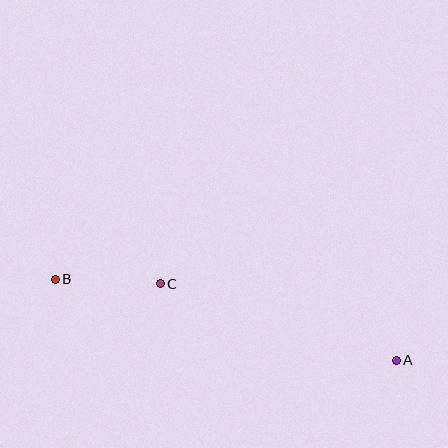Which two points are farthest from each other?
Points A and B are farthest from each other.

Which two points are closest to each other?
Points B and C are closest to each other.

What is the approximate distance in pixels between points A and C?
The distance between A and C is approximately 249 pixels.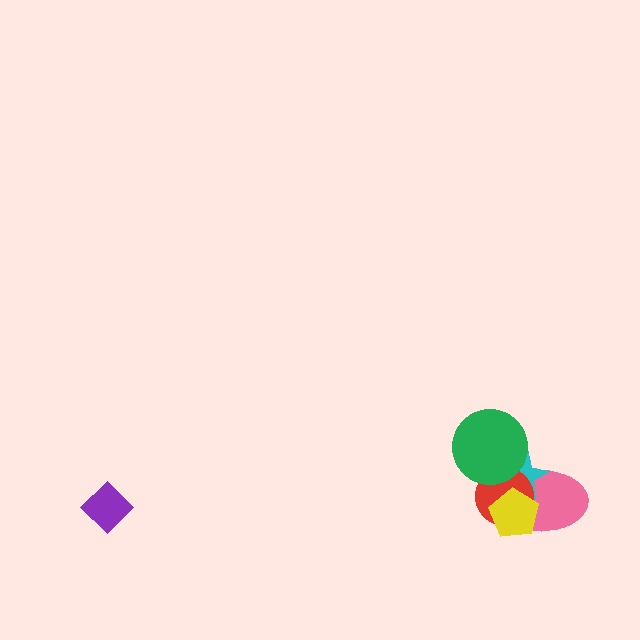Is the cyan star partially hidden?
Yes, it is partially covered by another shape.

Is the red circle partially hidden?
Yes, it is partially covered by another shape.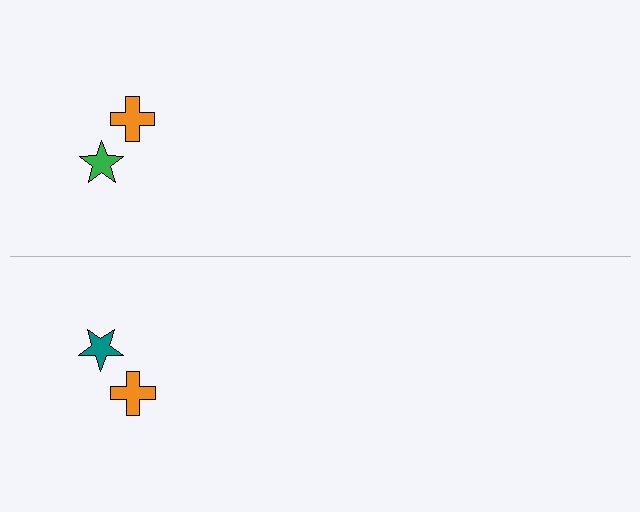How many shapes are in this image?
There are 4 shapes in this image.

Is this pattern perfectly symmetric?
No, the pattern is not perfectly symmetric. The teal star on the bottom side breaks the symmetry — its mirror counterpart is green.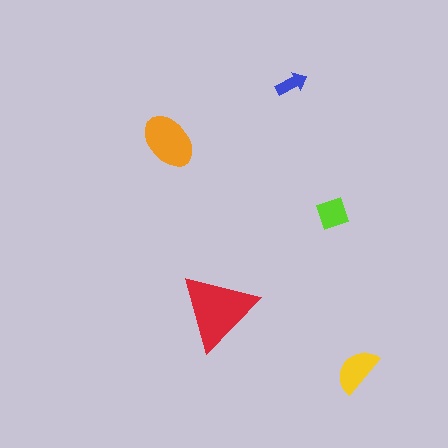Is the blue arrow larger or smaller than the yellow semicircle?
Smaller.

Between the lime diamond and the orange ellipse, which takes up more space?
The orange ellipse.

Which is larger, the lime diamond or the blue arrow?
The lime diamond.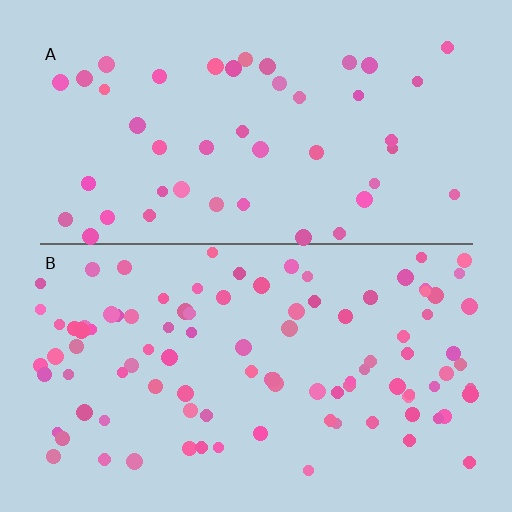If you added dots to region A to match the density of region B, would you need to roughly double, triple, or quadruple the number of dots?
Approximately double.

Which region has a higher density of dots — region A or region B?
B (the bottom).